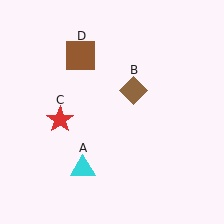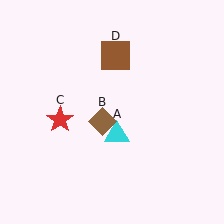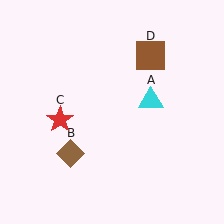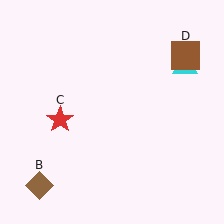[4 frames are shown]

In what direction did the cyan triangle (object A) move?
The cyan triangle (object A) moved up and to the right.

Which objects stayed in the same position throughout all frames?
Red star (object C) remained stationary.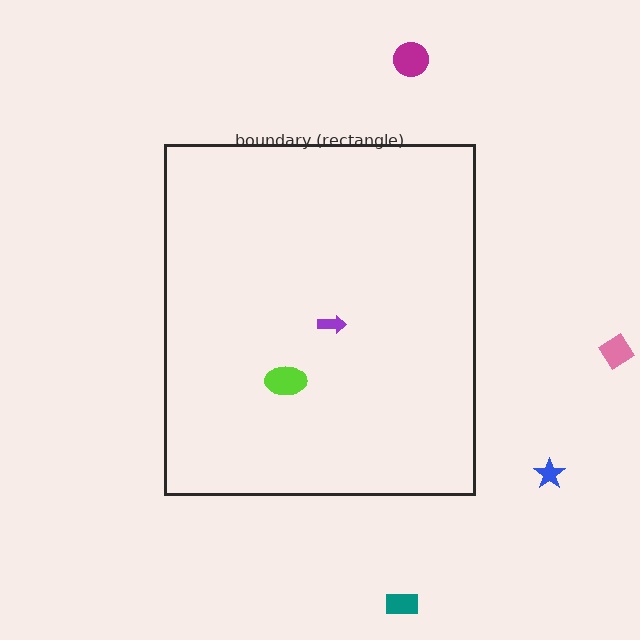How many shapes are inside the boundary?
2 inside, 4 outside.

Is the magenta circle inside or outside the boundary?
Outside.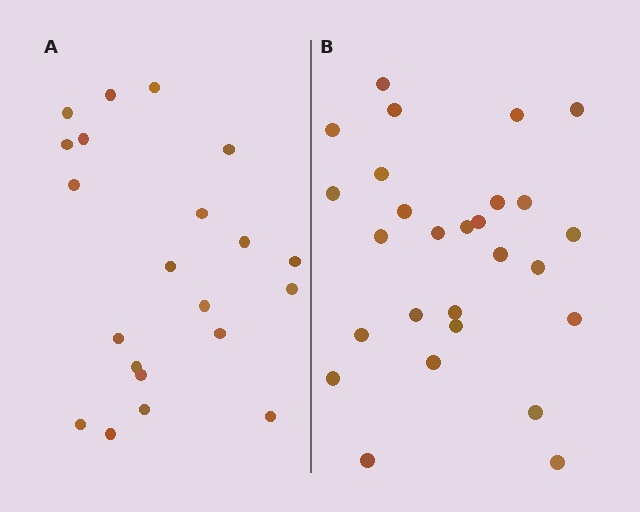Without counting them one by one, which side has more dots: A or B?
Region B (the right region) has more dots.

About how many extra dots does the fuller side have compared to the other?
Region B has about 6 more dots than region A.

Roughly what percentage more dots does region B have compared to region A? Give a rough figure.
About 30% more.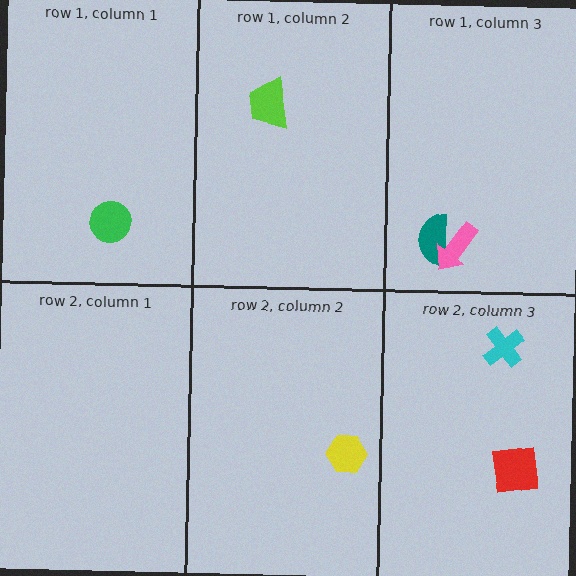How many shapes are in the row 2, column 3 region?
2.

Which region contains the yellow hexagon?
The row 2, column 2 region.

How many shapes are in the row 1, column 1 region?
1.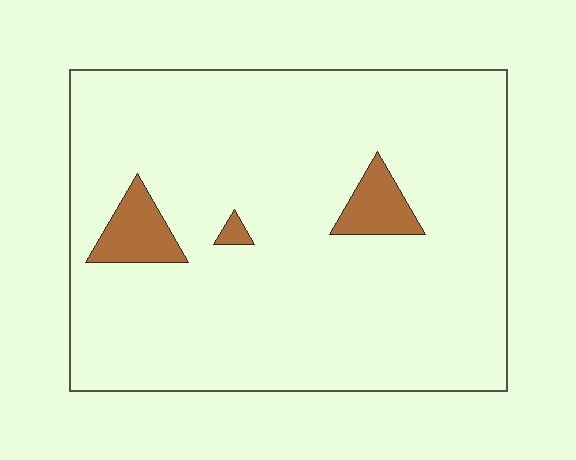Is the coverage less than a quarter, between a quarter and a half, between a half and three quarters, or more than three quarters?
Less than a quarter.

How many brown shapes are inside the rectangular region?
3.